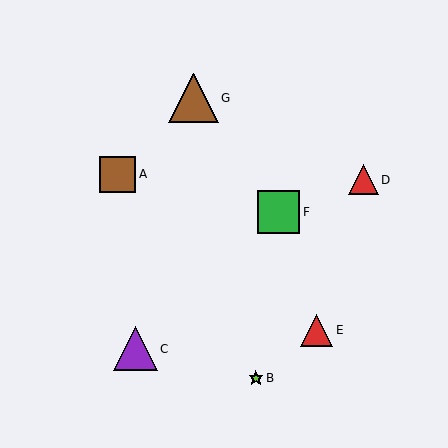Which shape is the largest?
The brown triangle (labeled G) is the largest.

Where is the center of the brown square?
The center of the brown square is at (118, 174).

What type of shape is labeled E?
Shape E is a red triangle.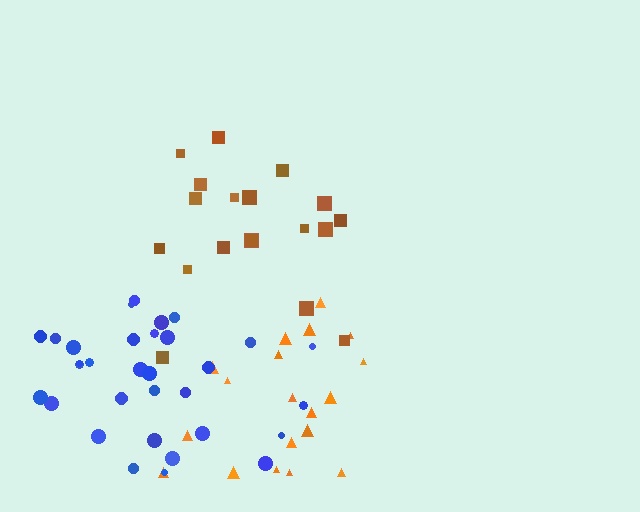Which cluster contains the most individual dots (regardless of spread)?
Blue (32).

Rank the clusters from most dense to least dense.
blue, orange, brown.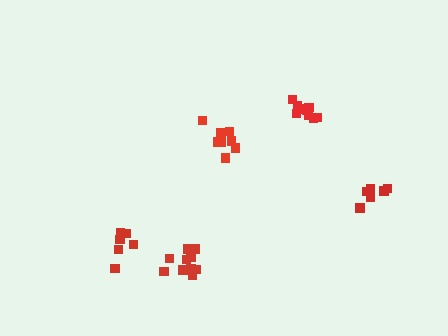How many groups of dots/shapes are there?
There are 5 groups.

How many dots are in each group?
Group 1: 6 dots, Group 2: 10 dots, Group 3: 6 dots, Group 4: 9 dots, Group 5: 9 dots (40 total).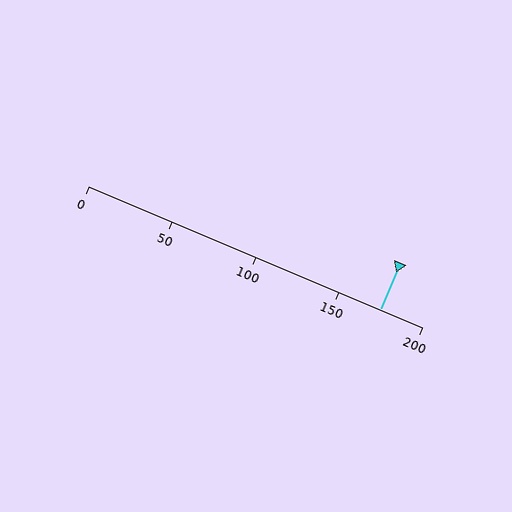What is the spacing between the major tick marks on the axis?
The major ticks are spaced 50 apart.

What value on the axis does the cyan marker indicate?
The marker indicates approximately 175.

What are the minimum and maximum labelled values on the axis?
The axis runs from 0 to 200.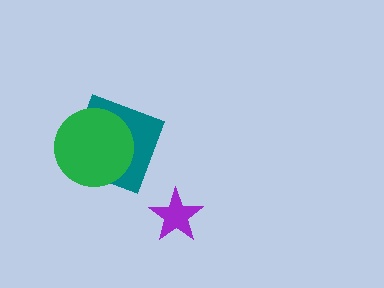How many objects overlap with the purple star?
0 objects overlap with the purple star.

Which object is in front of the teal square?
The green circle is in front of the teal square.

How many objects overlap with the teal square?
1 object overlaps with the teal square.